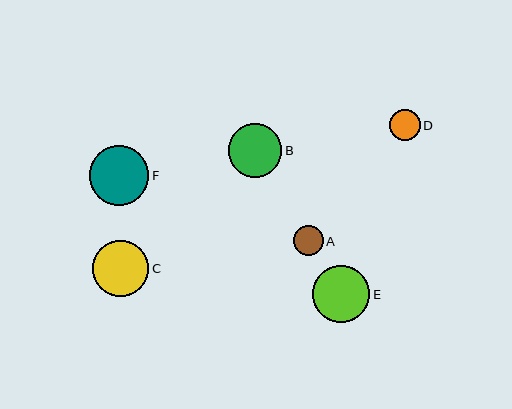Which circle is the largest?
Circle F is the largest with a size of approximately 59 pixels.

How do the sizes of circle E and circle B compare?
Circle E and circle B are approximately the same size.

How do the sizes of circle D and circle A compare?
Circle D and circle A are approximately the same size.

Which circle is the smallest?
Circle A is the smallest with a size of approximately 30 pixels.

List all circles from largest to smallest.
From largest to smallest: F, E, C, B, D, A.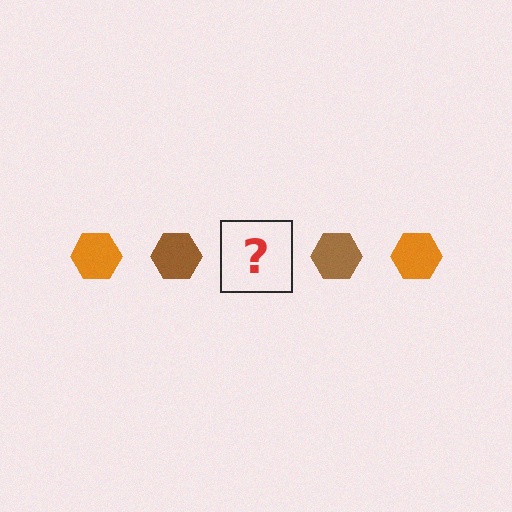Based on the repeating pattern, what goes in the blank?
The blank should be an orange hexagon.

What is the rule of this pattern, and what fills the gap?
The rule is that the pattern cycles through orange, brown hexagons. The gap should be filled with an orange hexagon.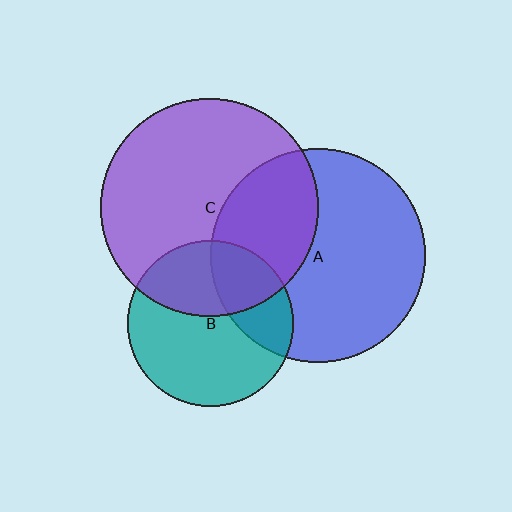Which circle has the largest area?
Circle C (purple).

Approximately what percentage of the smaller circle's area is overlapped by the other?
Approximately 35%.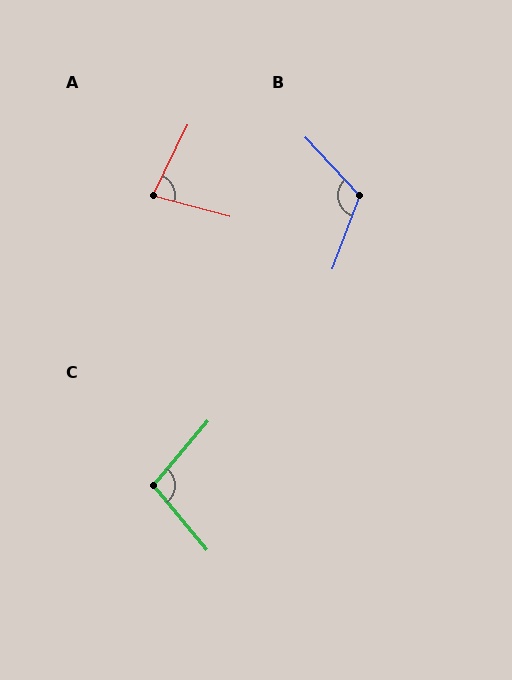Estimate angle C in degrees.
Approximately 100 degrees.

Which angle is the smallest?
A, at approximately 79 degrees.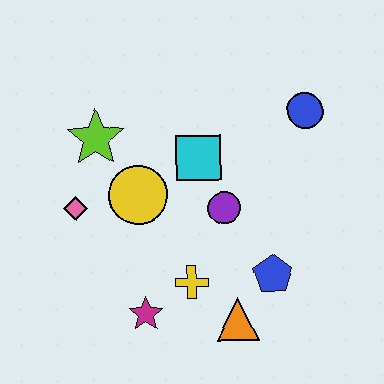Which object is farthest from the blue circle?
The magenta star is farthest from the blue circle.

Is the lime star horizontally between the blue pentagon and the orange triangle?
No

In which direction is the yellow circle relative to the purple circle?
The yellow circle is to the left of the purple circle.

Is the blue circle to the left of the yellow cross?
No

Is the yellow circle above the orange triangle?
Yes